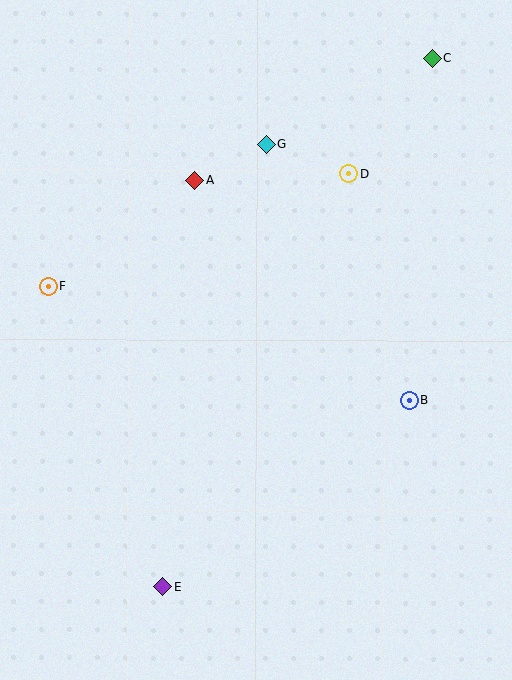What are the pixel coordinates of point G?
Point G is at (266, 144).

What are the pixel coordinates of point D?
Point D is at (348, 174).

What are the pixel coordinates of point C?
Point C is at (433, 58).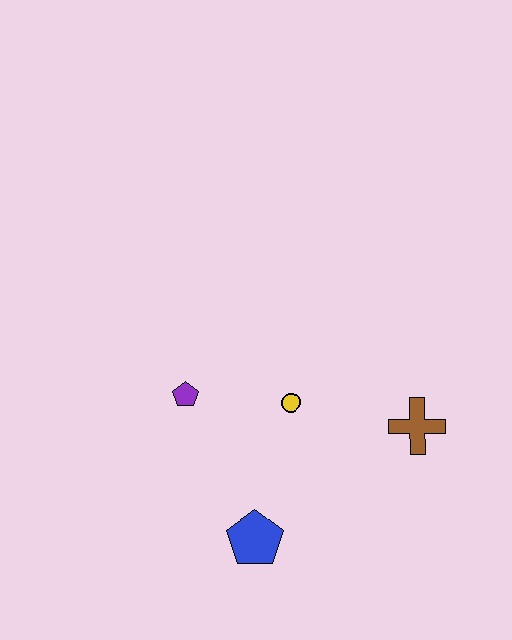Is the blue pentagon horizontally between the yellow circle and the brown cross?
No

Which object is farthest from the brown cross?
The purple pentagon is farthest from the brown cross.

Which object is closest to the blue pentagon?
The yellow circle is closest to the blue pentagon.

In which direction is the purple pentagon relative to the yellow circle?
The purple pentagon is to the left of the yellow circle.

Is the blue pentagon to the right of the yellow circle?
No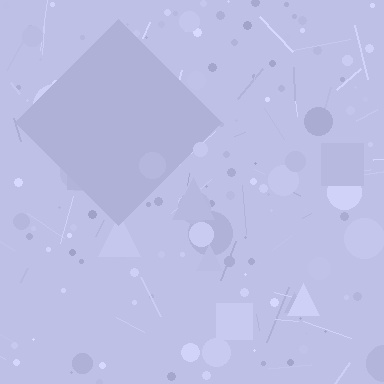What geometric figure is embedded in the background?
A diamond is embedded in the background.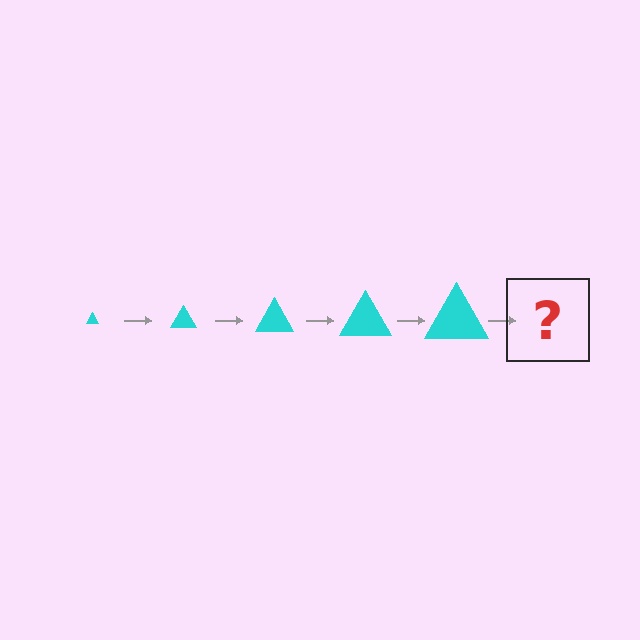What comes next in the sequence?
The next element should be a cyan triangle, larger than the previous one.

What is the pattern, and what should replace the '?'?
The pattern is that the triangle gets progressively larger each step. The '?' should be a cyan triangle, larger than the previous one.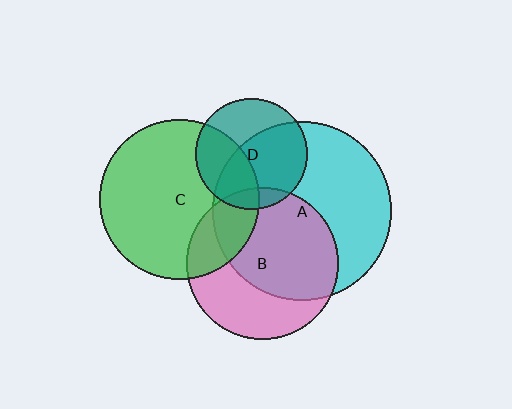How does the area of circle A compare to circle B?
Approximately 1.4 times.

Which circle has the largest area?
Circle A (cyan).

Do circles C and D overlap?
Yes.